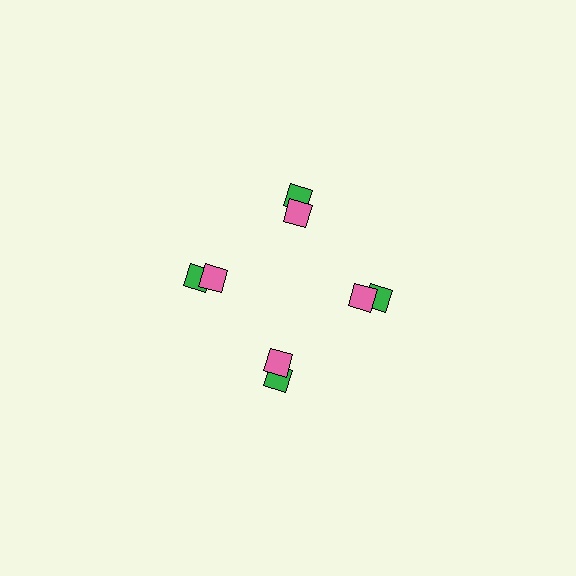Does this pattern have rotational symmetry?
Yes, this pattern has 4-fold rotational symmetry. It looks the same after rotating 90 degrees around the center.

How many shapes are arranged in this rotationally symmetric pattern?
There are 8 shapes, arranged in 4 groups of 2.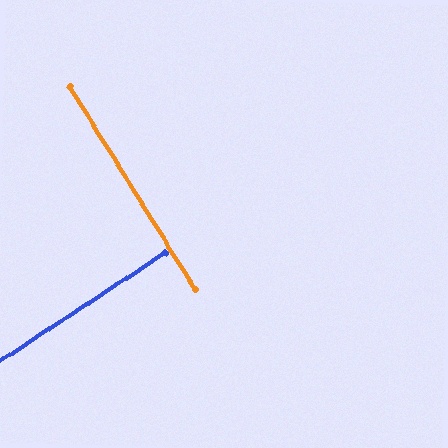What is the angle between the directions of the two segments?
Approximately 89 degrees.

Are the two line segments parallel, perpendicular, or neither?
Perpendicular — they meet at approximately 89°.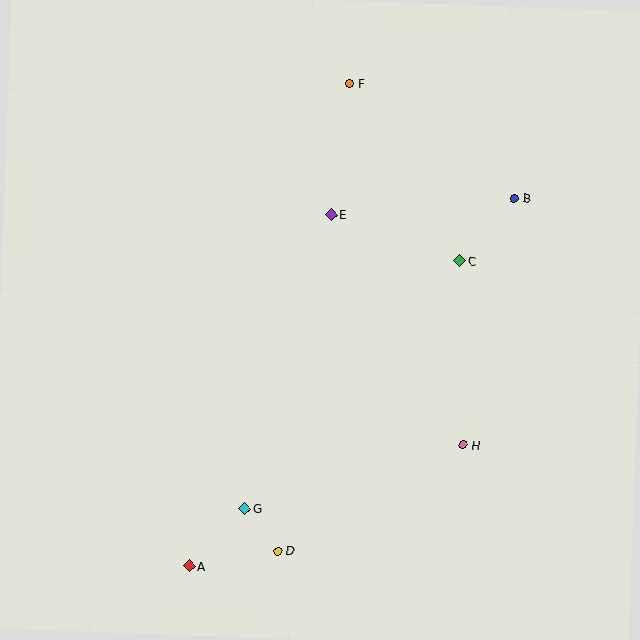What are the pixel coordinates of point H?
Point H is at (463, 445).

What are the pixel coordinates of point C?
Point C is at (460, 261).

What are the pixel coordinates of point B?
Point B is at (515, 198).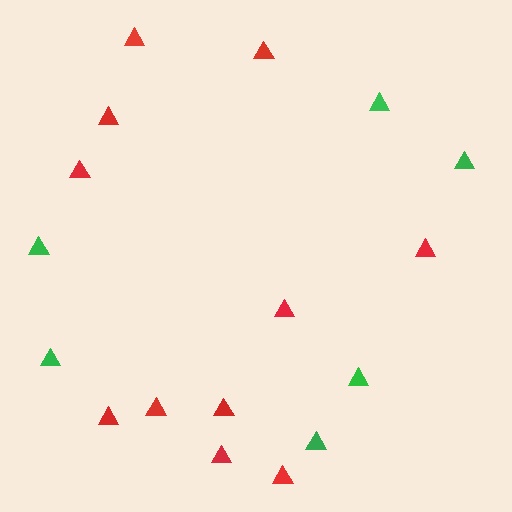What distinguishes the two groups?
There are 2 groups: one group of green triangles (6) and one group of red triangles (11).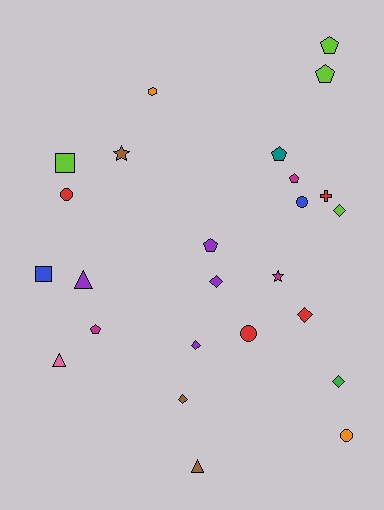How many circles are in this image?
There are 4 circles.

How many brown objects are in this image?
There are 3 brown objects.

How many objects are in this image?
There are 25 objects.